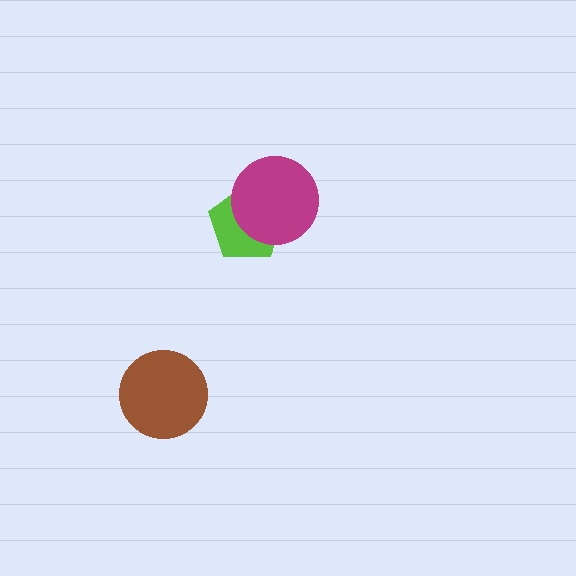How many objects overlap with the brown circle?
0 objects overlap with the brown circle.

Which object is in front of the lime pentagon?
The magenta circle is in front of the lime pentagon.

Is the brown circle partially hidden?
No, no other shape covers it.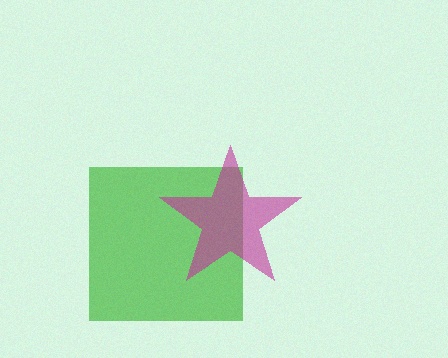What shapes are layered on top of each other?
The layered shapes are: a green square, a magenta star.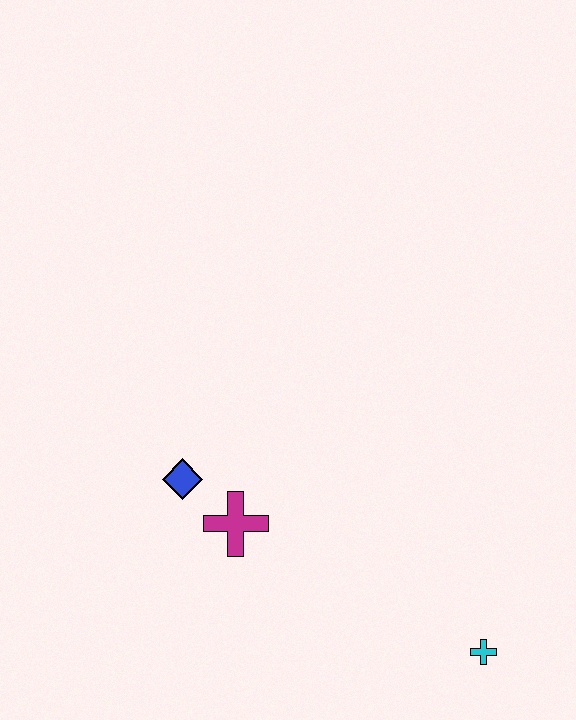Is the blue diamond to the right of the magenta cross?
No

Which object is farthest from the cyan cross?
The blue diamond is farthest from the cyan cross.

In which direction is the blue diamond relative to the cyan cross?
The blue diamond is to the left of the cyan cross.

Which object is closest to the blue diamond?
The magenta cross is closest to the blue diamond.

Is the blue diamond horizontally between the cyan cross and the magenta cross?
No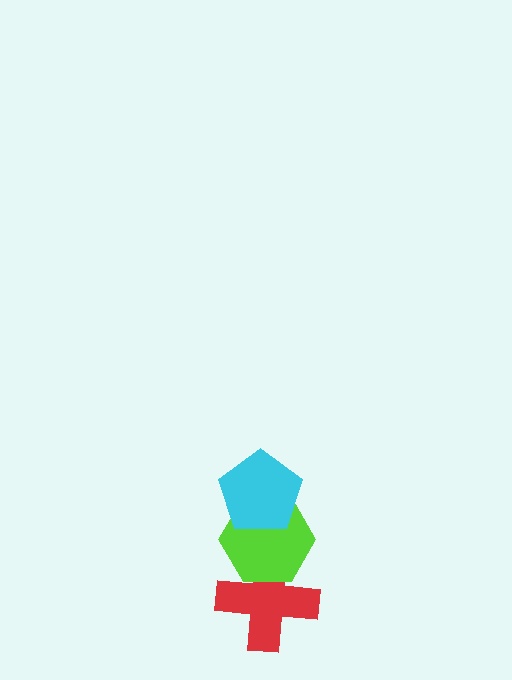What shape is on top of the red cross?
The lime hexagon is on top of the red cross.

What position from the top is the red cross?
The red cross is 3rd from the top.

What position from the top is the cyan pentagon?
The cyan pentagon is 1st from the top.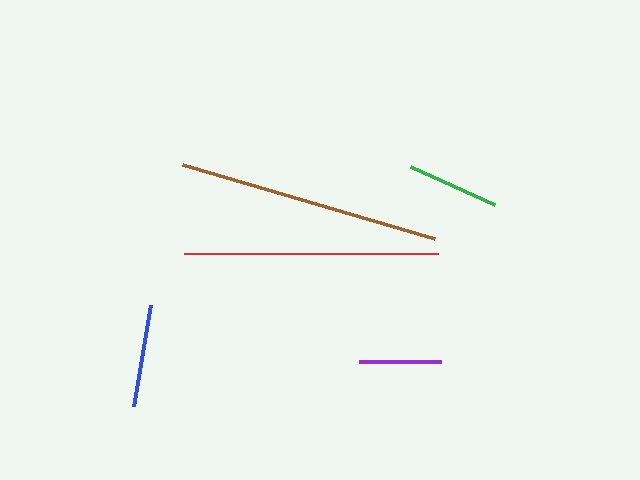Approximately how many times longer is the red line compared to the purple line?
The red line is approximately 3.1 times the length of the purple line.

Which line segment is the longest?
The brown line is the longest at approximately 262 pixels.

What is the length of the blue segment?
The blue segment is approximately 103 pixels long.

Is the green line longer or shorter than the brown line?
The brown line is longer than the green line.